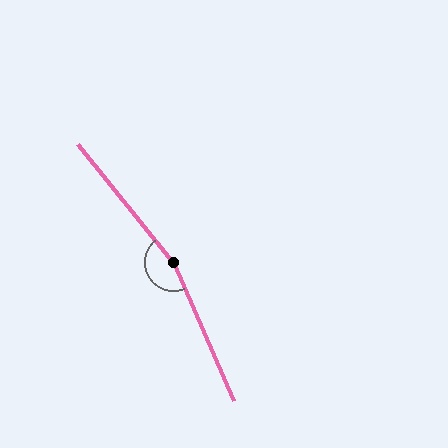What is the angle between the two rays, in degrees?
Approximately 164 degrees.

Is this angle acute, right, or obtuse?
It is obtuse.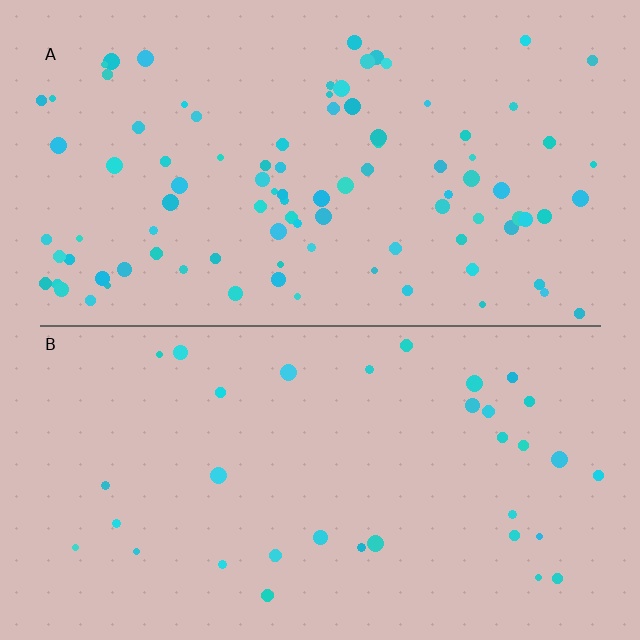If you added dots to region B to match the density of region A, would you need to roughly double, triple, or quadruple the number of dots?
Approximately triple.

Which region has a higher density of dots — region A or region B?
A (the top).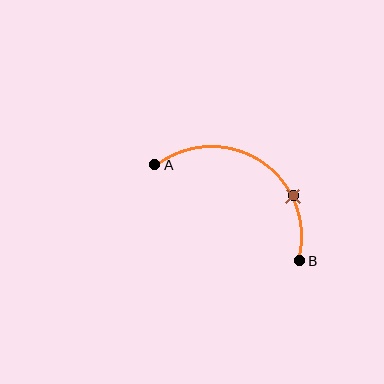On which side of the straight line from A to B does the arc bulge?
The arc bulges above the straight line connecting A and B.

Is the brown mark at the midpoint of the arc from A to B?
No. The brown mark lies on the arc but is closer to endpoint B. The arc midpoint would be at the point on the curve equidistant along the arc from both A and B.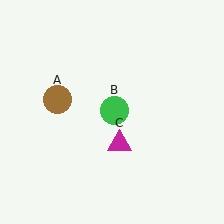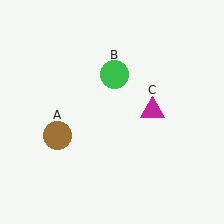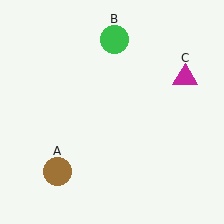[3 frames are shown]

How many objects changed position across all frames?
3 objects changed position: brown circle (object A), green circle (object B), magenta triangle (object C).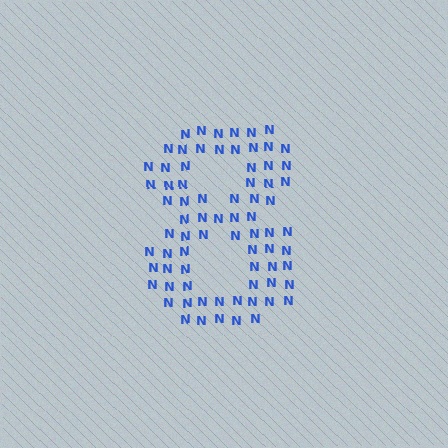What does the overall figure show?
The overall figure shows the digit 8.